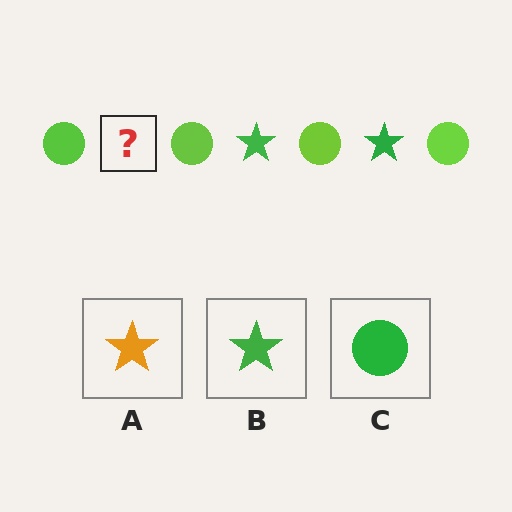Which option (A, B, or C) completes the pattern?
B.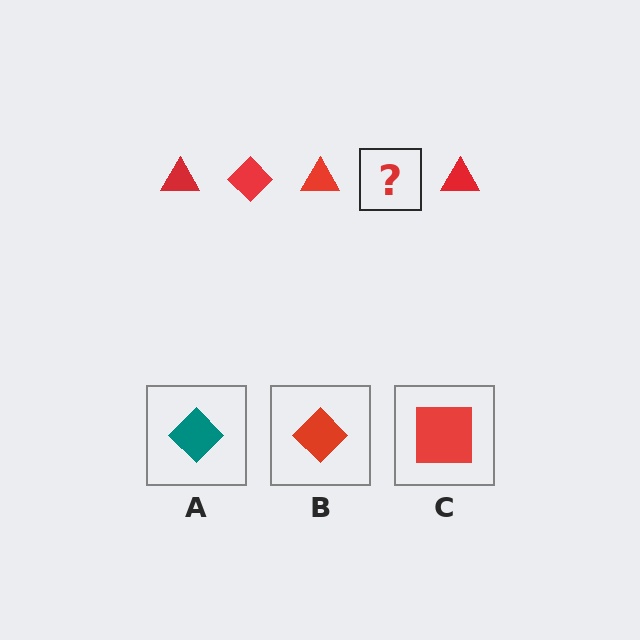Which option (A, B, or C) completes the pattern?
B.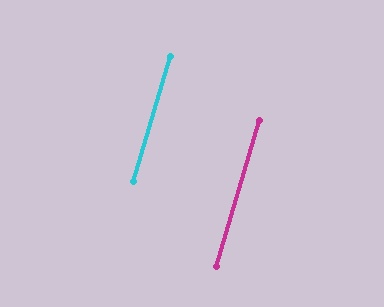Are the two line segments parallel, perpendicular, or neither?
Parallel — their directions differ by only 0.0°.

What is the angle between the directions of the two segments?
Approximately 0 degrees.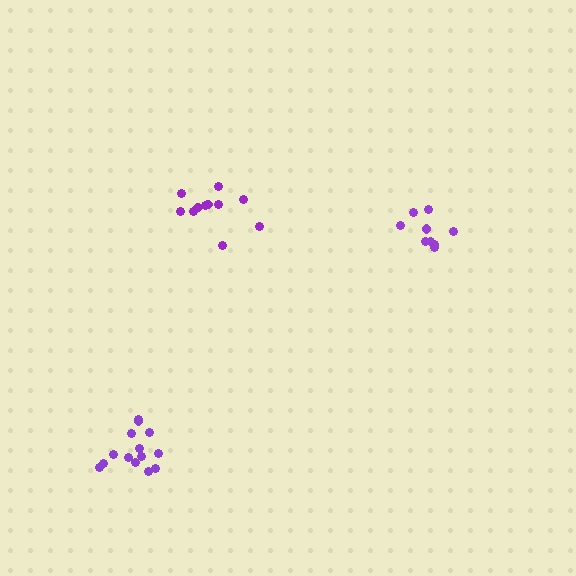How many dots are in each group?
Group 1: 11 dots, Group 2: 9 dots, Group 3: 14 dots (34 total).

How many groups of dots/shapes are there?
There are 3 groups.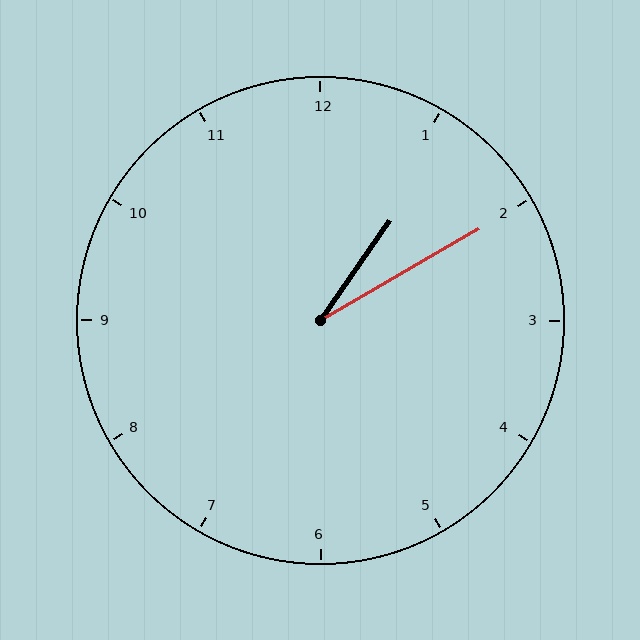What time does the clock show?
1:10.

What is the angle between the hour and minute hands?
Approximately 25 degrees.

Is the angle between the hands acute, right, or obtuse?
It is acute.